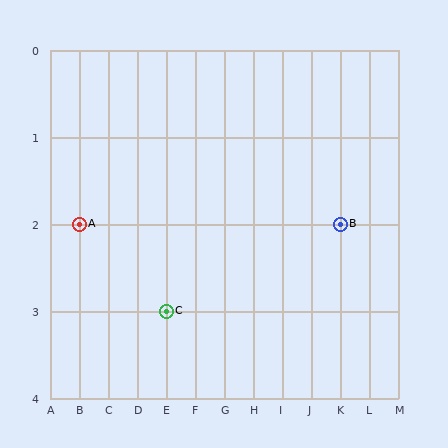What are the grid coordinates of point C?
Point C is at grid coordinates (E, 3).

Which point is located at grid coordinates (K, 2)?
Point B is at (K, 2).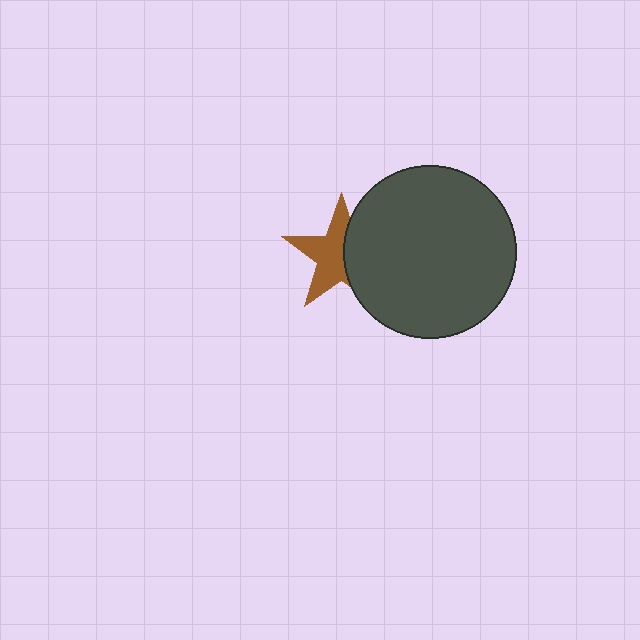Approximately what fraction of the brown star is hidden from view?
Roughly 41% of the brown star is hidden behind the dark gray circle.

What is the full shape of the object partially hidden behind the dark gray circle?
The partially hidden object is a brown star.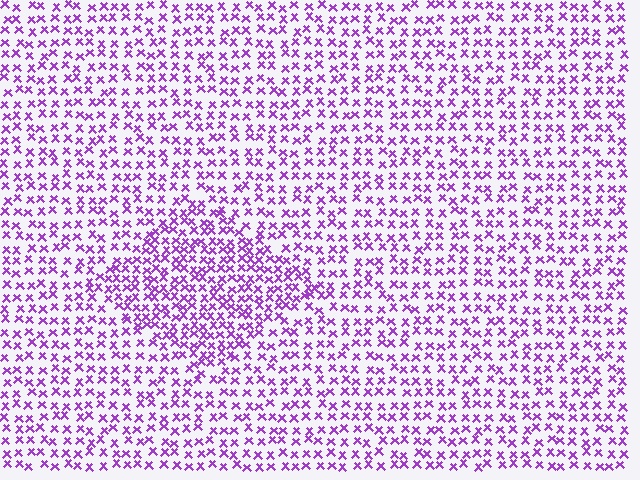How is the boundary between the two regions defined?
The boundary is defined by a change in element density (approximately 1.6x ratio). All elements are the same color, size, and shape.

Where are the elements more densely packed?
The elements are more densely packed inside the diamond boundary.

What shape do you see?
I see a diamond.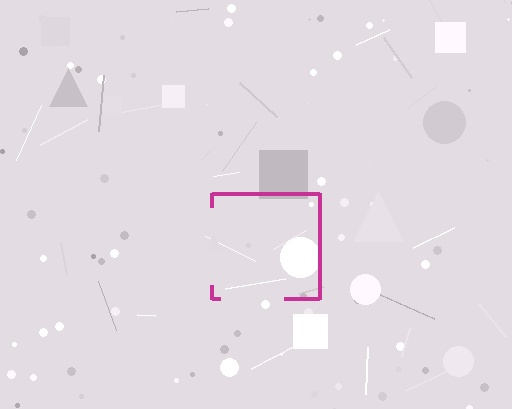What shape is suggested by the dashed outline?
The dashed outline suggests a square.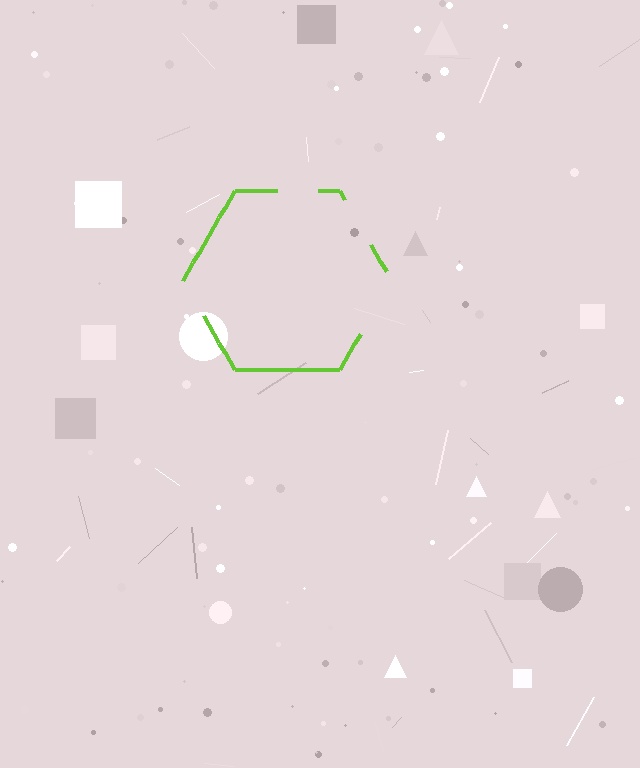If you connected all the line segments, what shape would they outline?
They would outline a hexagon.